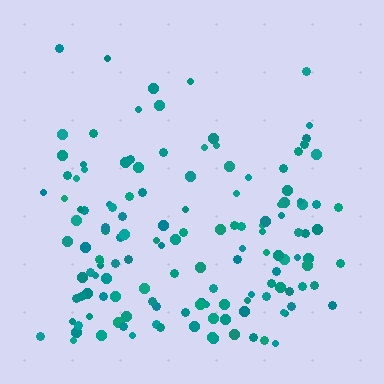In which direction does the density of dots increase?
From top to bottom, with the bottom side densest.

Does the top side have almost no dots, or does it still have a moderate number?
Still a moderate number, just noticeably fewer than the bottom.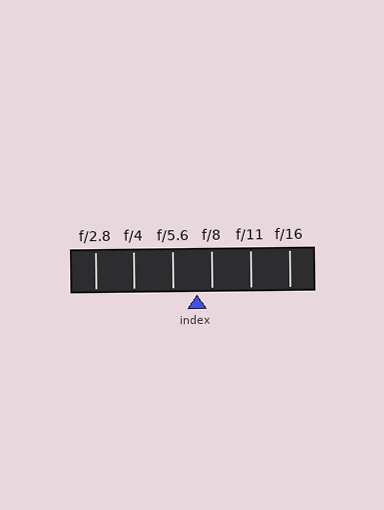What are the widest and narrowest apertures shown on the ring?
The widest aperture shown is f/2.8 and the narrowest is f/16.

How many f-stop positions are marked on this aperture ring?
There are 6 f-stop positions marked.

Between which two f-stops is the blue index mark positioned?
The index mark is between f/5.6 and f/8.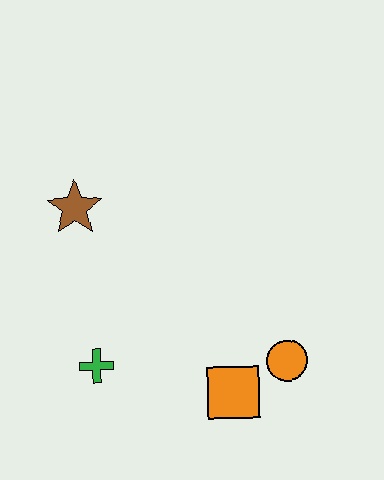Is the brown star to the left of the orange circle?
Yes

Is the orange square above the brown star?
No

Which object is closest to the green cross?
The orange square is closest to the green cross.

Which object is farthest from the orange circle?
The brown star is farthest from the orange circle.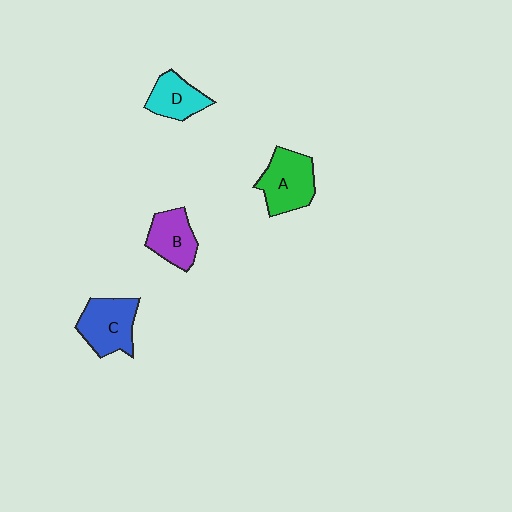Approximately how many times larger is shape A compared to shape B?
Approximately 1.3 times.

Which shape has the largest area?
Shape A (green).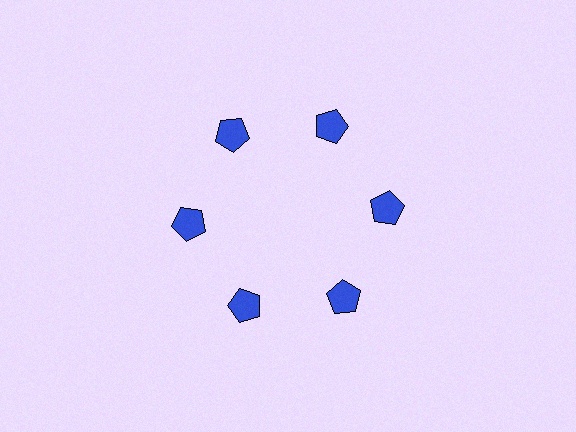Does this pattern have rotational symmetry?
Yes, this pattern has 6-fold rotational symmetry. It looks the same after rotating 60 degrees around the center.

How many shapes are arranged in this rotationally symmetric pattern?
There are 6 shapes, arranged in 6 groups of 1.